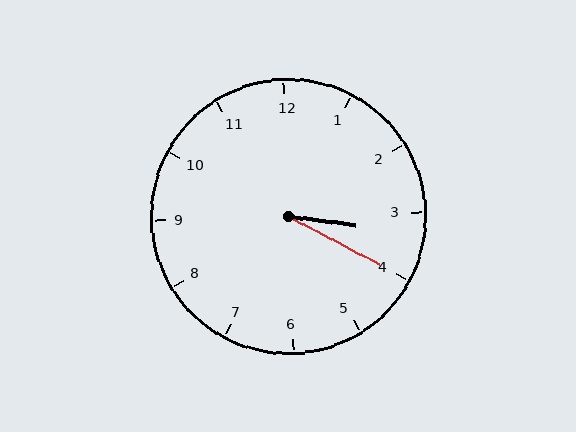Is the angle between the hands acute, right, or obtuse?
It is acute.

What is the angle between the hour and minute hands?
Approximately 20 degrees.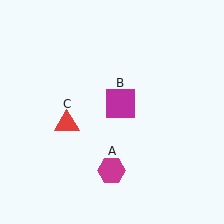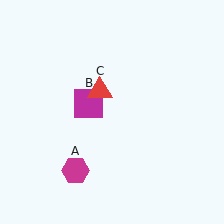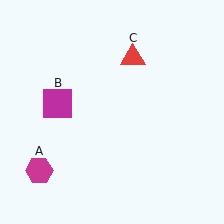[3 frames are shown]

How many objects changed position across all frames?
3 objects changed position: magenta hexagon (object A), magenta square (object B), red triangle (object C).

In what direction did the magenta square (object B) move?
The magenta square (object B) moved left.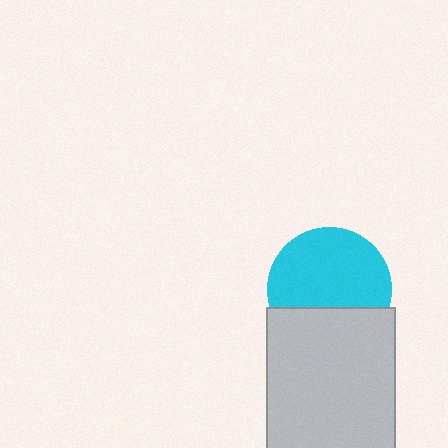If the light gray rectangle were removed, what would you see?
You would see the complete cyan circle.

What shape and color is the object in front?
The object in front is a light gray rectangle.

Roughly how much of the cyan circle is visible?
Most of it is visible (roughly 68%).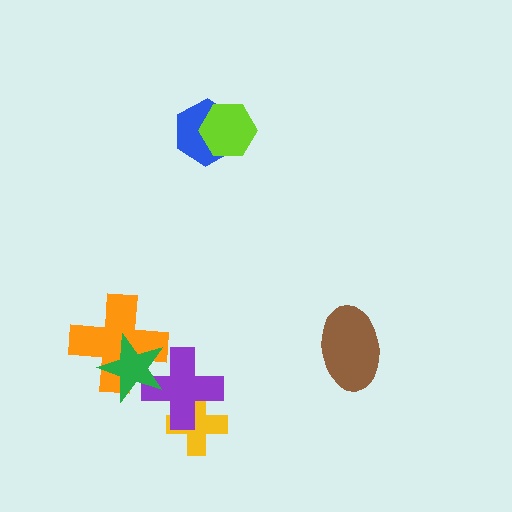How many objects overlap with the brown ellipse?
0 objects overlap with the brown ellipse.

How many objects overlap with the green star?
2 objects overlap with the green star.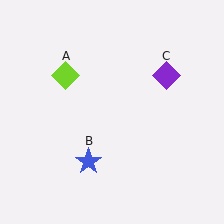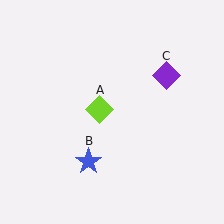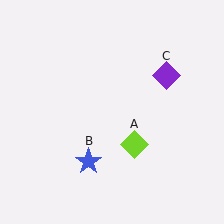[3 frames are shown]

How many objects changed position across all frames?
1 object changed position: lime diamond (object A).